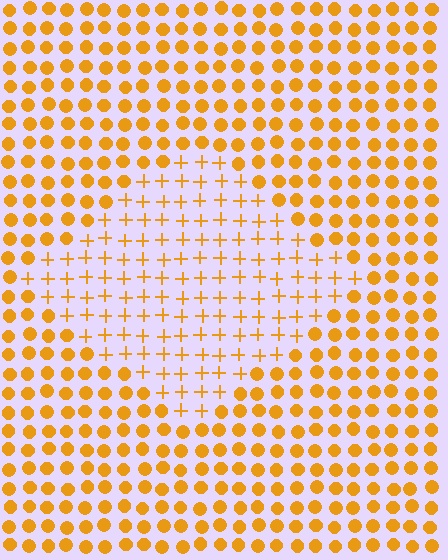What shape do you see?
I see a diamond.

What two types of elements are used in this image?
The image uses plus signs inside the diamond region and circles outside it.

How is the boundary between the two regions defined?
The boundary is defined by a change in element shape: plus signs inside vs. circles outside. All elements share the same color and spacing.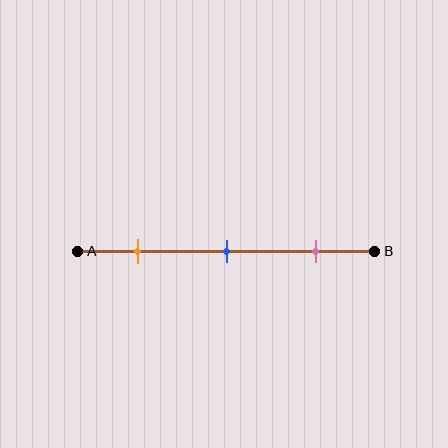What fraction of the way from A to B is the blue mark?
The blue mark is approximately 50% (0.5) of the way from A to B.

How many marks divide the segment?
There are 3 marks dividing the segment.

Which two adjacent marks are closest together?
The orange and blue marks are the closest adjacent pair.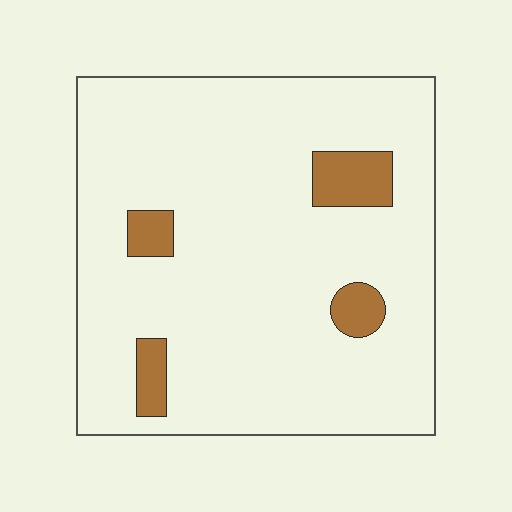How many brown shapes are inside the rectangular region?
4.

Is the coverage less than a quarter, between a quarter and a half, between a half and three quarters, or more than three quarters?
Less than a quarter.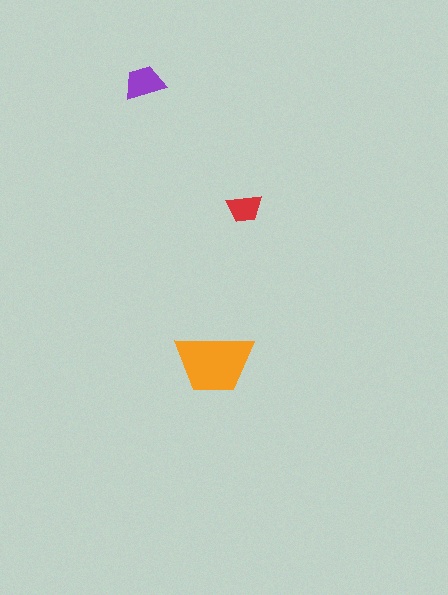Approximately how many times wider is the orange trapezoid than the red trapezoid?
About 2 times wider.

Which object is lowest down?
The orange trapezoid is bottommost.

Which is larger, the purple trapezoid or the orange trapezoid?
The orange one.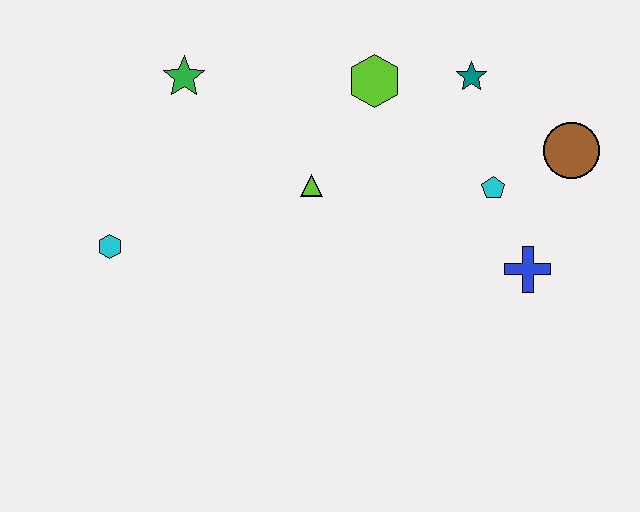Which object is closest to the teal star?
The lime hexagon is closest to the teal star.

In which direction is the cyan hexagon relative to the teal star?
The cyan hexagon is to the left of the teal star.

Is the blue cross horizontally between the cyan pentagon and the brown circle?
Yes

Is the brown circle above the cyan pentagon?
Yes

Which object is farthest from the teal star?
The cyan hexagon is farthest from the teal star.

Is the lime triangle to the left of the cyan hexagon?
No